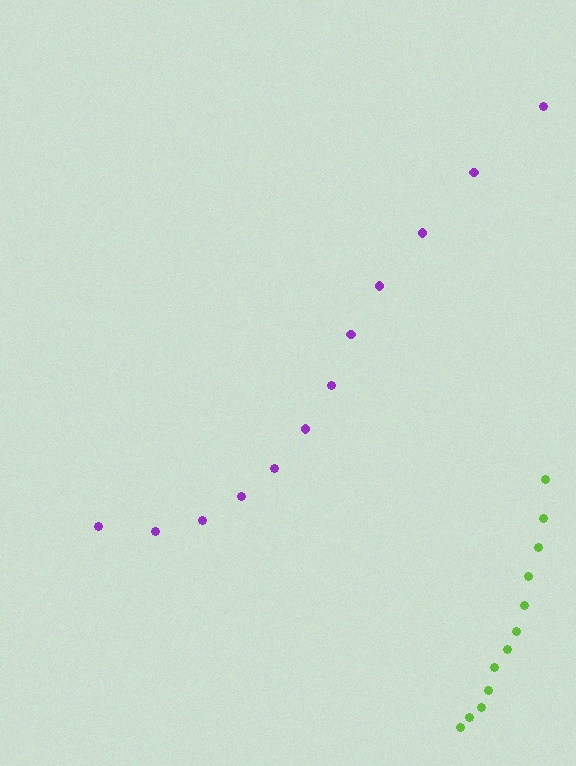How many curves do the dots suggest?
There are 2 distinct paths.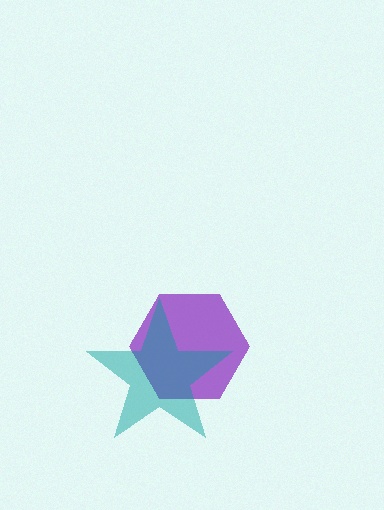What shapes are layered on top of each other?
The layered shapes are: a purple hexagon, a teal star.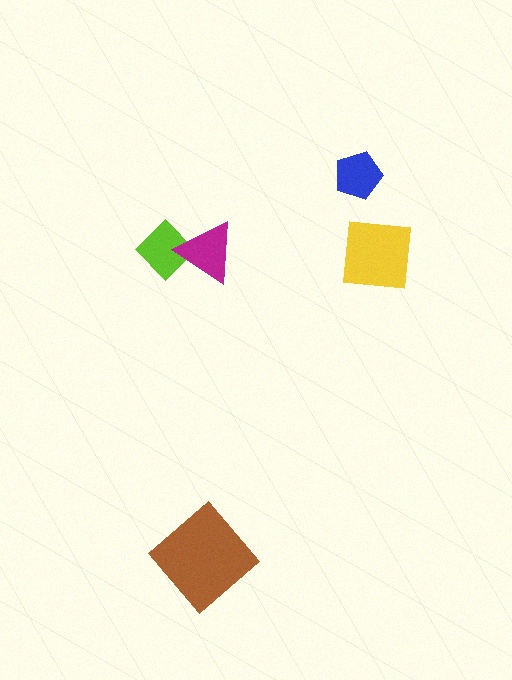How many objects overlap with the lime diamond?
1 object overlaps with the lime diamond.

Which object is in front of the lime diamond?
The magenta triangle is in front of the lime diamond.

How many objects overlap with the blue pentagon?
0 objects overlap with the blue pentagon.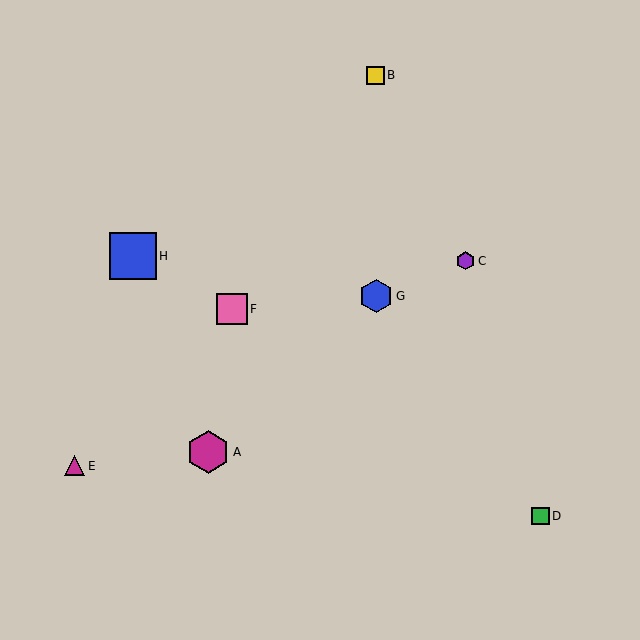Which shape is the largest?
The blue square (labeled H) is the largest.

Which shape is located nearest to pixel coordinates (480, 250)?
The purple hexagon (labeled C) at (466, 261) is nearest to that location.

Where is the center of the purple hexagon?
The center of the purple hexagon is at (466, 261).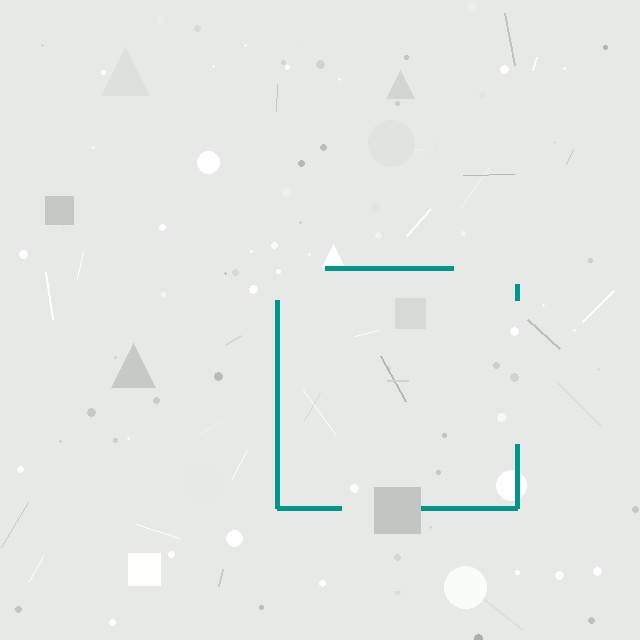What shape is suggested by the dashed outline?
The dashed outline suggests a square.